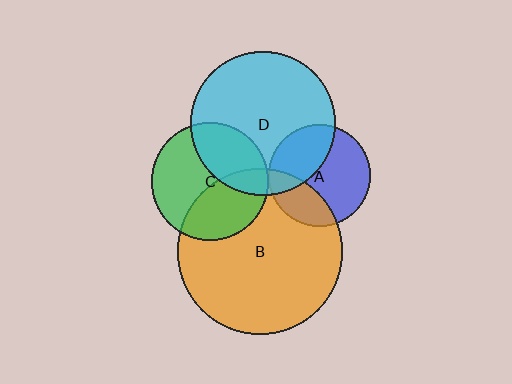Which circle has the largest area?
Circle B (orange).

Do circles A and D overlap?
Yes.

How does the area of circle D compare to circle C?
Approximately 1.5 times.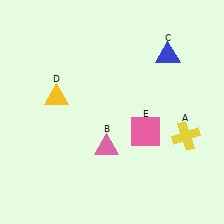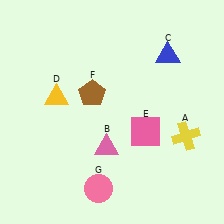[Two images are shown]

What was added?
A brown pentagon (F), a pink circle (G) were added in Image 2.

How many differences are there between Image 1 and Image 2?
There are 2 differences between the two images.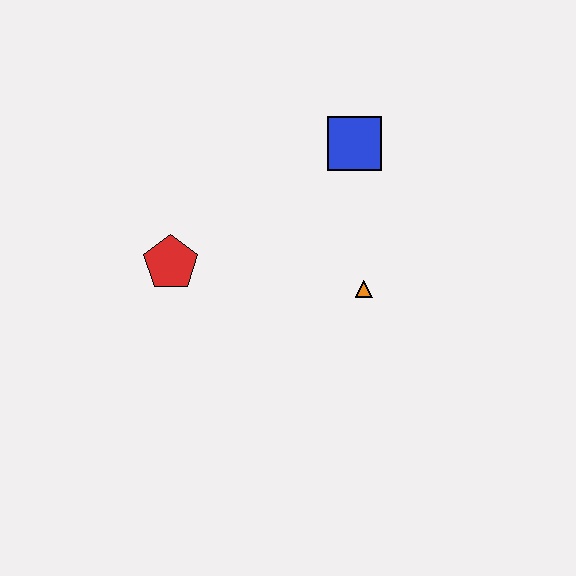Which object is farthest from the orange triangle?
The red pentagon is farthest from the orange triangle.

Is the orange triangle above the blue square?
No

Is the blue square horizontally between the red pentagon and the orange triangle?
Yes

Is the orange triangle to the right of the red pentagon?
Yes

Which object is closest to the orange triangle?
The blue square is closest to the orange triangle.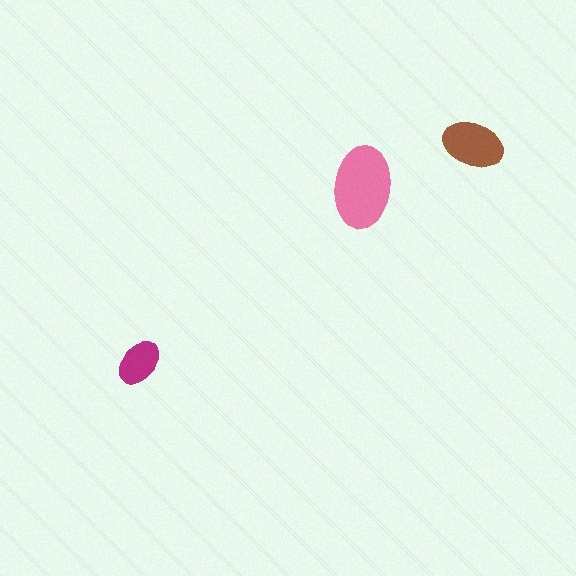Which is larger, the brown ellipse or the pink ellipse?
The pink one.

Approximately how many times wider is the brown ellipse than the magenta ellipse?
About 1.5 times wider.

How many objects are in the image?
There are 3 objects in the image.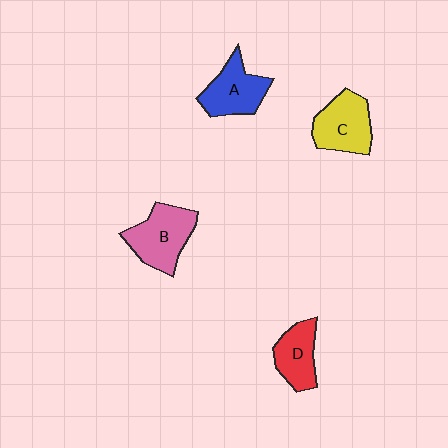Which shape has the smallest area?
Shape D (red).